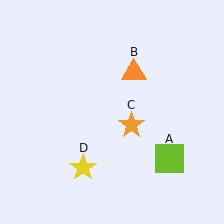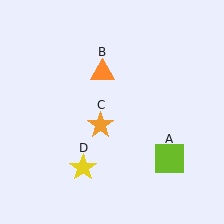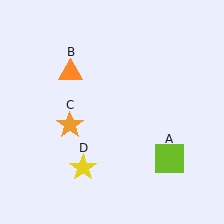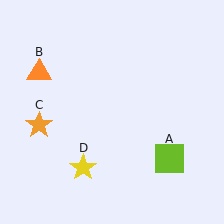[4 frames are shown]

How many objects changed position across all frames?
2 objects changed position: orange triangle (object B), orange star (object C).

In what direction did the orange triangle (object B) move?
The orange triangle (object B) moved left.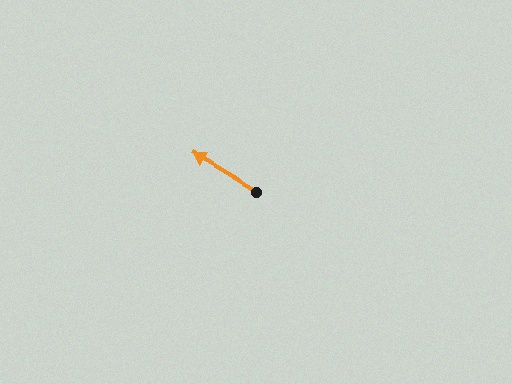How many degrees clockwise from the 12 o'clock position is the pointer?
Approximately 301 degrees.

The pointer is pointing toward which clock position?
Roughly 10 o'clock.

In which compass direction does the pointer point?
Northwest.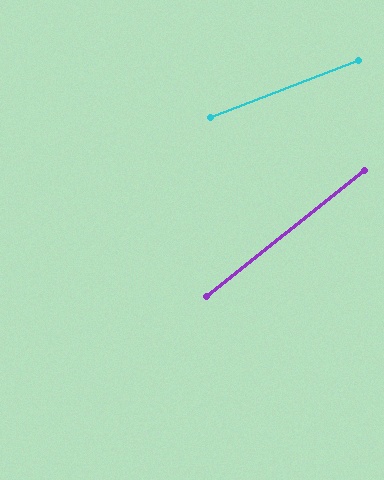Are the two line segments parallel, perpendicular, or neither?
Neither parallel nor perpendicular — they differ by about 17°.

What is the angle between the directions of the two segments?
Approximately 17 degrees.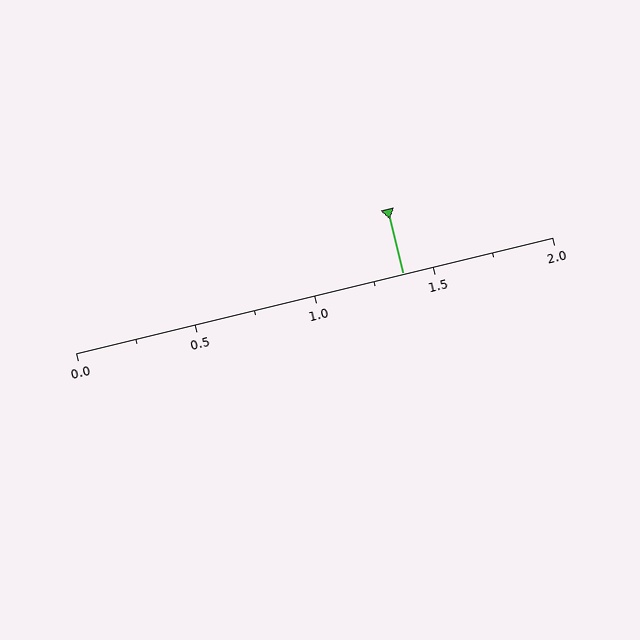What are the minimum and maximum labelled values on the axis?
The axis runs from 0.0 to 2.0.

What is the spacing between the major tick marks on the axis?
The major ticks are spaced 0.5 apart.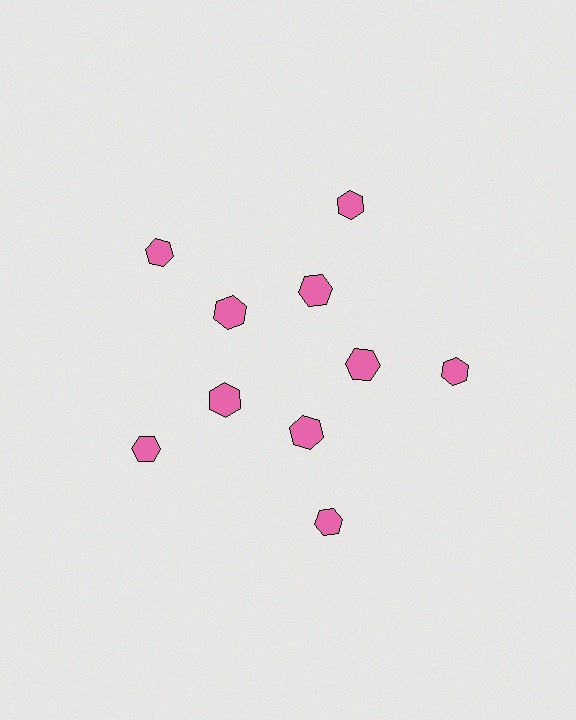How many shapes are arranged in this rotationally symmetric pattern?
There are 10 shapes, arranged in 5 groups of 2.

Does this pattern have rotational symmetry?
Yes, this pattern has 5-fold rotational symmetry. It looks the same after rotating 72 degrees around the center.